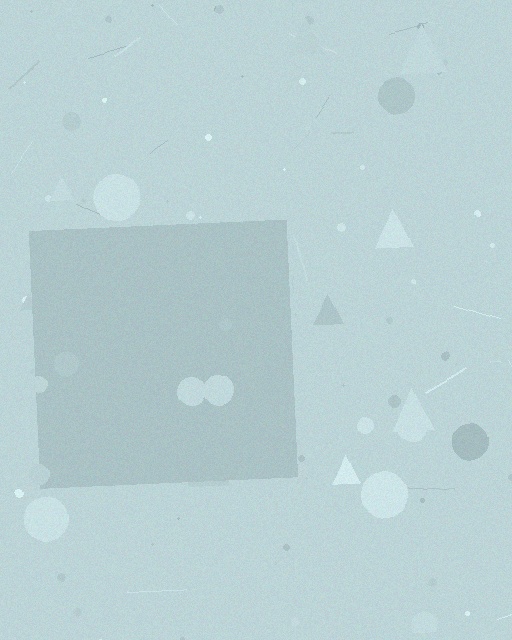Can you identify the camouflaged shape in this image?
The camouflaged shape is a square.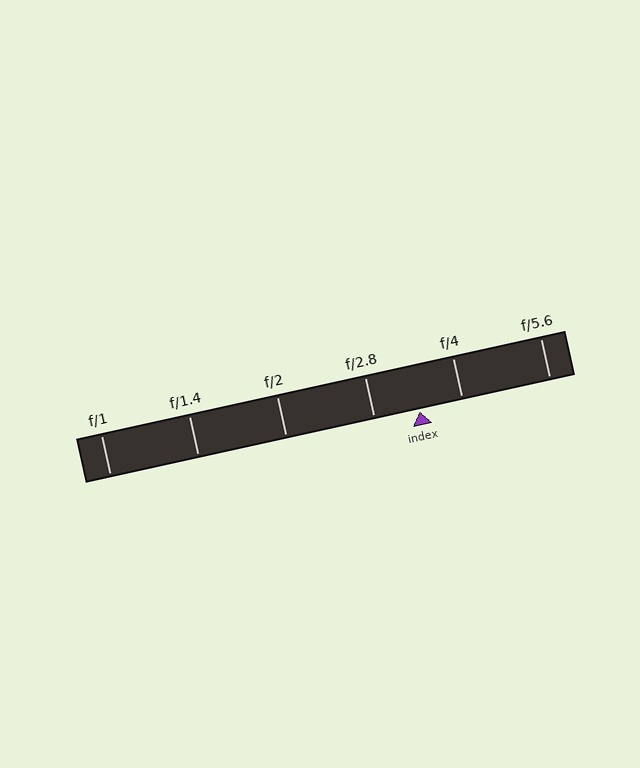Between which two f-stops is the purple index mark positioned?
The index mark is between f/2.8 and f/4.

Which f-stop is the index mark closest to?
The index mark is closest to f/4.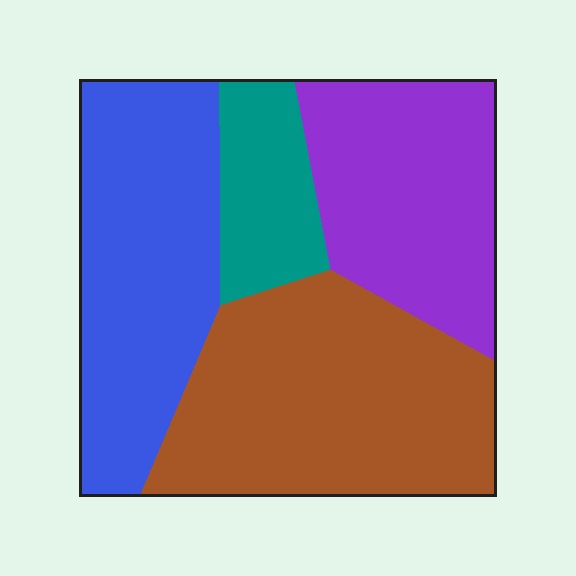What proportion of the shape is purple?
Purple covers around 25% of the shape.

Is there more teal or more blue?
Blue.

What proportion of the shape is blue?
Blue takes up between a quarter and a half of the shape.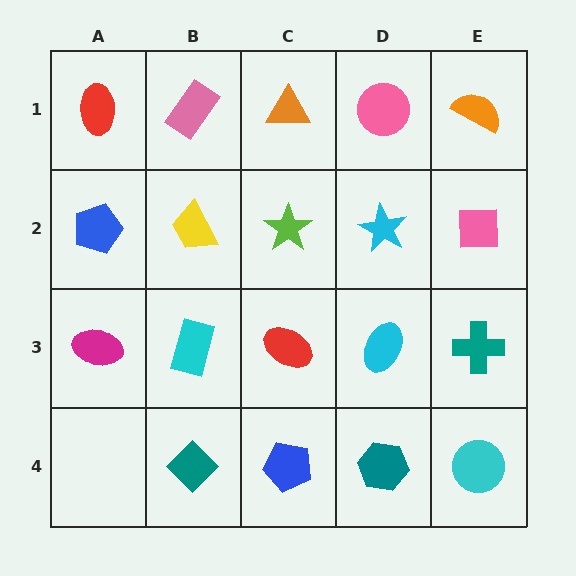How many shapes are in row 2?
5 shapes.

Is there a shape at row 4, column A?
No, that cell is empty.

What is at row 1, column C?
An orange triangle.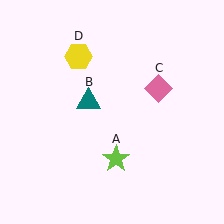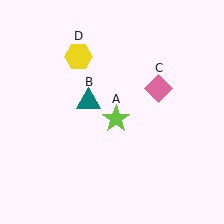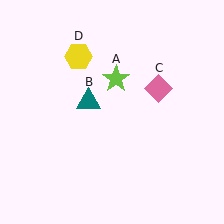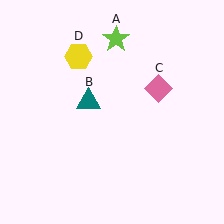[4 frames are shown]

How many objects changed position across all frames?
1 object changed position: lime star (object A).